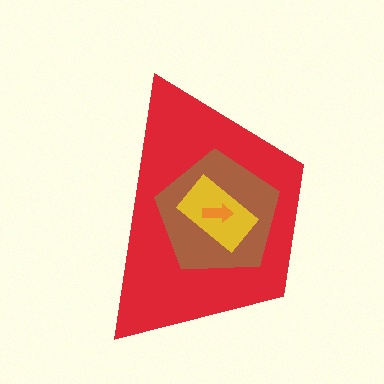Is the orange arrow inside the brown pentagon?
Yes.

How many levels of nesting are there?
4.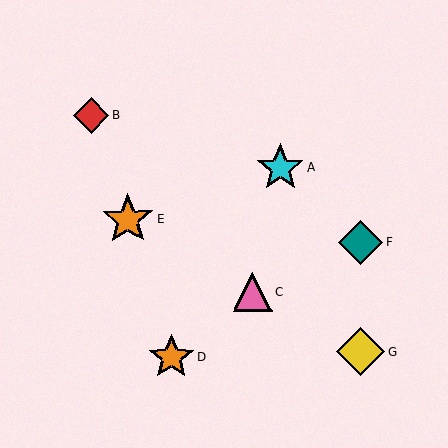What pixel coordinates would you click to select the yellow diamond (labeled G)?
Click at (360, 352) to select the yellow diamond G.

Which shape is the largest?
The orange star (labeled E) is the largest.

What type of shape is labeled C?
Shape C is a pink triangle.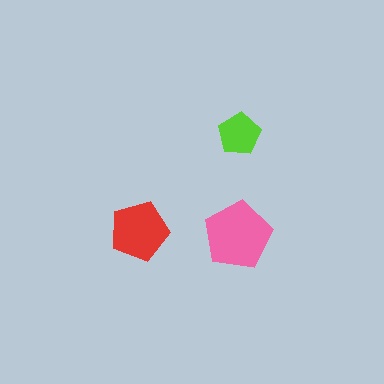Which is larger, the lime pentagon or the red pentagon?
The red one.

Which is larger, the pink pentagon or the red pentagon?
The pink one.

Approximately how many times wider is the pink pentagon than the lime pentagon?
About 1.5 times wider.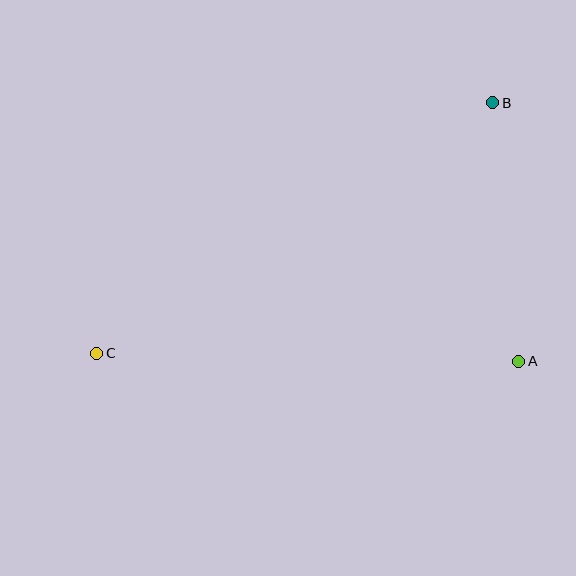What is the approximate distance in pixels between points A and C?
The distance between A and C is approximately 422 pixels.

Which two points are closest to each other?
Points A and B are closest to each other.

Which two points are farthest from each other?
Points B and C are farthest from each other.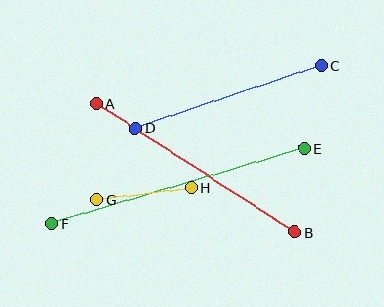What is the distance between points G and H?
The distance is approximately 96 pixels.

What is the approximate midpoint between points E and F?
The midpoint is at approximately (178, 186) pixels.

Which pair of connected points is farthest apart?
Points E and F are farthest apart.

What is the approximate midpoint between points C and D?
The midpoint is at approximately (228, 97) pixels.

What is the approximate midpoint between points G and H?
The midpoint is at approximately (144, 194) pixels.